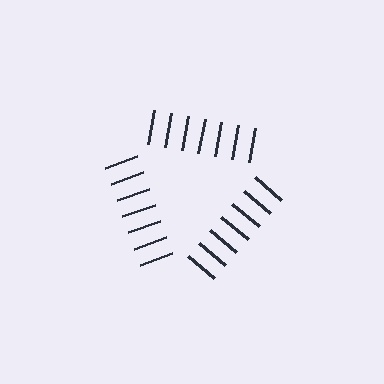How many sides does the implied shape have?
3 sides — the line-ends trace a triangle.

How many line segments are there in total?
21 — 7 along each of the 3 edges.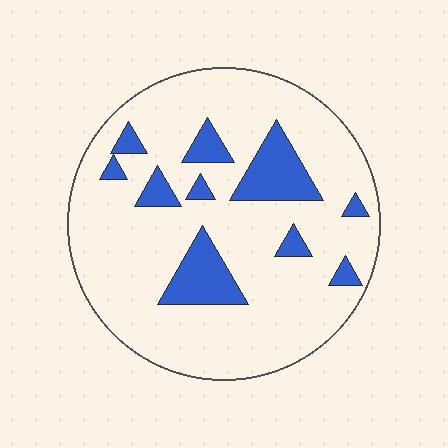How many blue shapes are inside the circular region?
10.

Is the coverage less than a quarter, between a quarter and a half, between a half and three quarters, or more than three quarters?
Less than a quarter.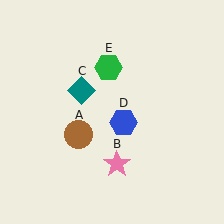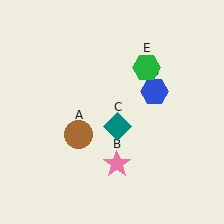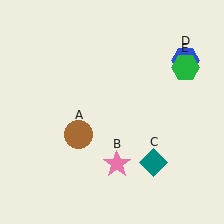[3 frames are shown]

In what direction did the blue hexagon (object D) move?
The blue hexagon (object D) moved up and to the right.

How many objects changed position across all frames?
3 objects changed position: teal diamond (object C), blue hexagon (object D), green hexagon (object E).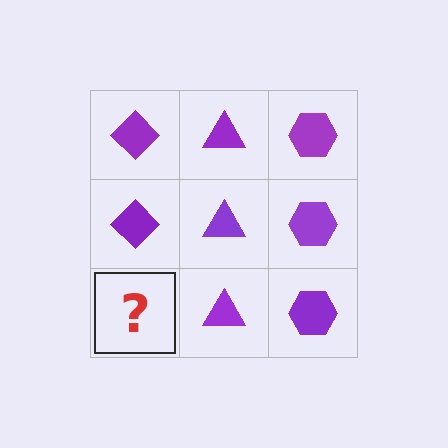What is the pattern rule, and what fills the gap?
The rule is that each column has a consistent shape. The gap should be filled with a purple diamond.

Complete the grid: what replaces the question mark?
The question mark should be replaced with a purple diamond.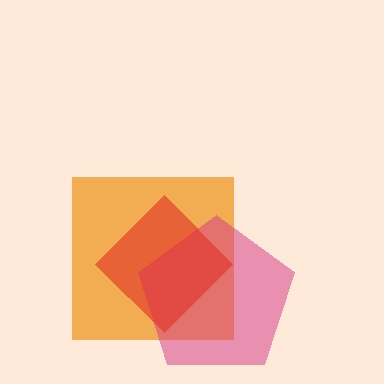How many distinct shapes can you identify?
There are 3 distinct shapes: an orange square, a magenta pentagon, a red diamond.